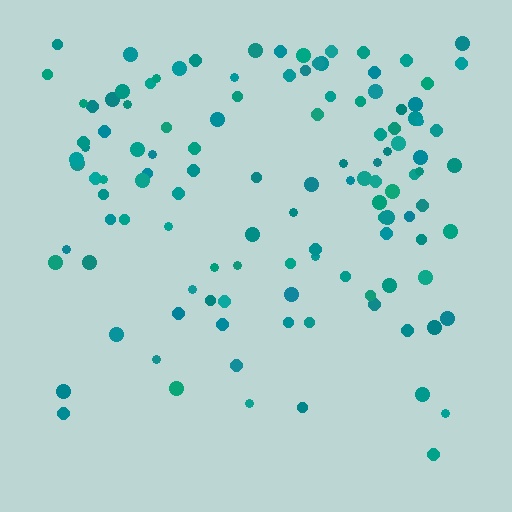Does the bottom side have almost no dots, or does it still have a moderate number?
Still a moderate number, just noticeably fewer than the top.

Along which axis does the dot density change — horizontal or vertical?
Vertical.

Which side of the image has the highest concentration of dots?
The top.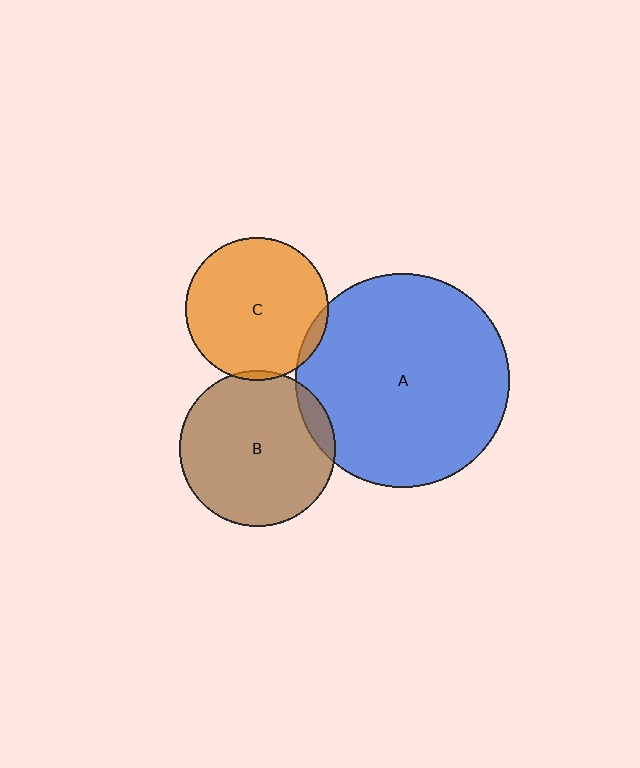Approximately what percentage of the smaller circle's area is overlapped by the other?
Approximately 5%.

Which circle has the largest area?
Circle A (blue).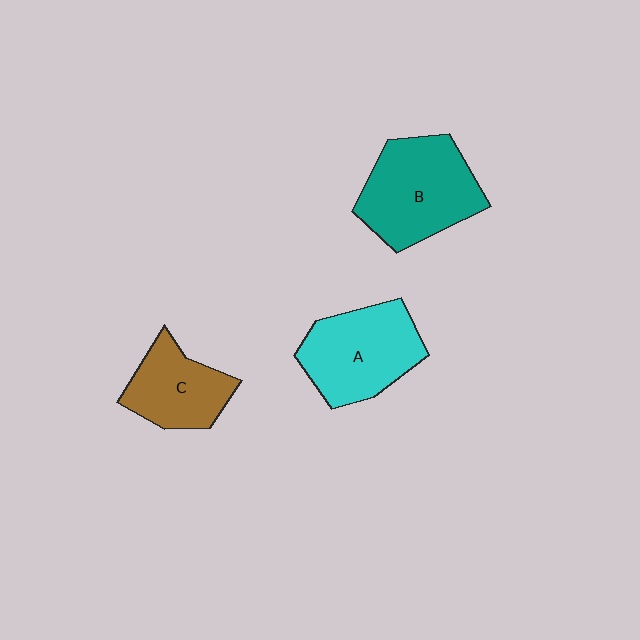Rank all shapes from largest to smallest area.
From largest to smallest: B (teal), A (cyan), C (brown).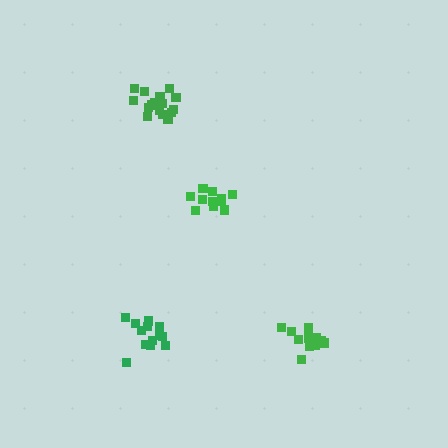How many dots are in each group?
Group 1: 13 dots, Group 2: 17 dots, Group 3: 12 dots, Group 4: 12 dots (54 total).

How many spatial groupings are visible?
There are 4 spatial groupings.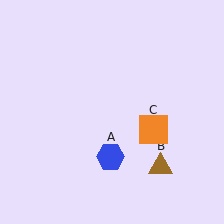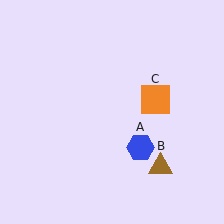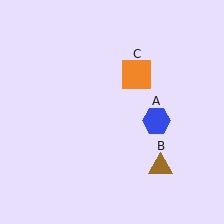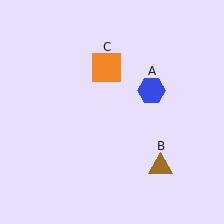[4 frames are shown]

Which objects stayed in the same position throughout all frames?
Brown triangle (object B) remained stationary.